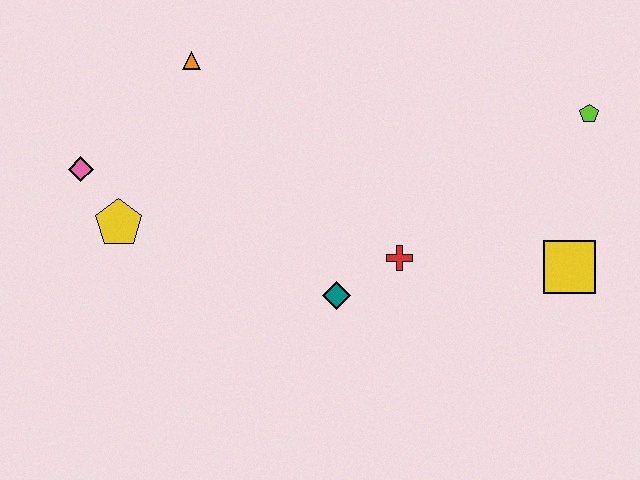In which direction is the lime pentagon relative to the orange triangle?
The lime pentagon is to the right of the orange triangle.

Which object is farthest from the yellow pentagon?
The lime pentagon is farthest from the yellow pentagon.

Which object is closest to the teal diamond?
The red cross is closest to the teal diamond.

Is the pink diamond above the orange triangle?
No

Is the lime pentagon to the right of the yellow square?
Yes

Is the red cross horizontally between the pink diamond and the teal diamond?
No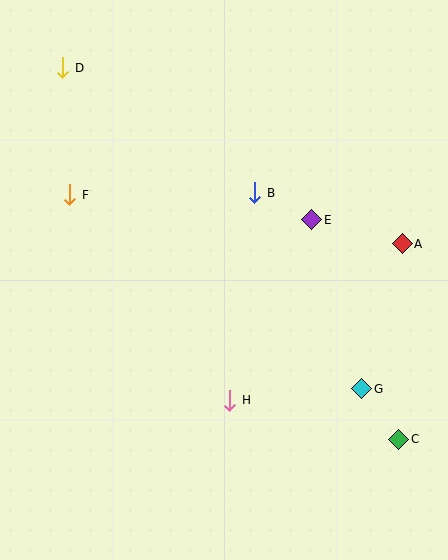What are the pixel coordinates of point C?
Point C is at (399, 439).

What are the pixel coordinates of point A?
Point A is at (402, 244).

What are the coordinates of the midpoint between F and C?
The midpoint between F and C is at (234, 317).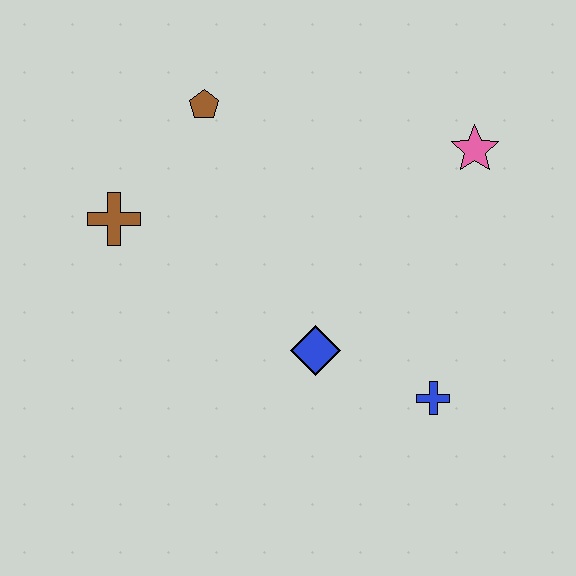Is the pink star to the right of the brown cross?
Yes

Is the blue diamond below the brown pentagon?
Yes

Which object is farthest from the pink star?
The brown cross is farthest from the pink star.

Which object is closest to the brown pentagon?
The brown cross is closest to the brown pentagon.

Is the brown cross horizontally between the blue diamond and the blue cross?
No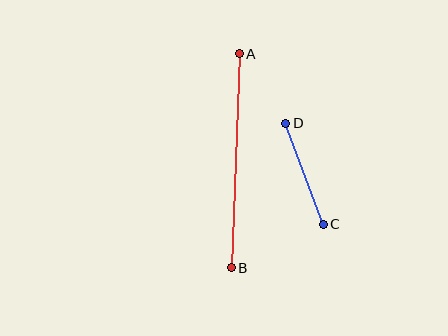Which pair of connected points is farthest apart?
Points A and B are farthest apart.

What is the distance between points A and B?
The distance is approximately 214 pixels.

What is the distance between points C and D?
The distance is approximately 108 pixels.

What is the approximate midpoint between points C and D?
The midpoint is at approximately (305, 174) pixels.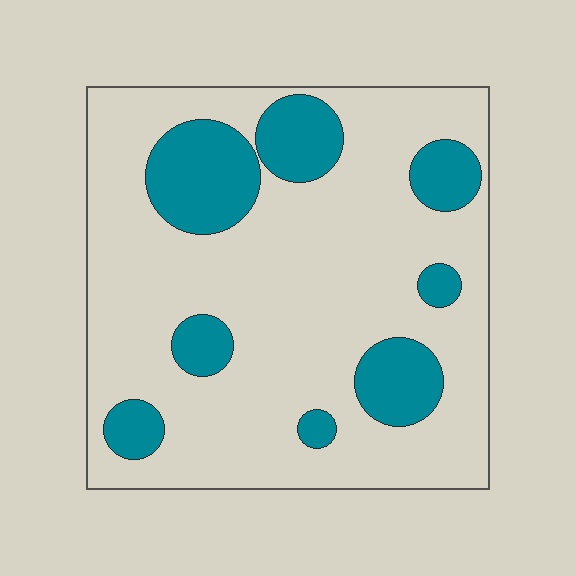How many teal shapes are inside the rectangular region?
8.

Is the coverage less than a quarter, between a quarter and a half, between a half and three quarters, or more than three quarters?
Less than a quarter.